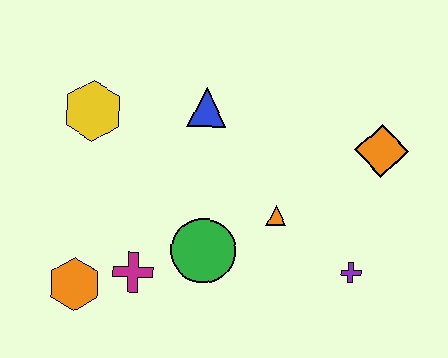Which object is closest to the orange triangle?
The green circle is closest to the orange triangle.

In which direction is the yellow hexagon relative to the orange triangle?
The yellow hexagon is to the left of the orange triangle.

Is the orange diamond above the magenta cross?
Yes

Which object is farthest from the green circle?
The orange diamond is farthest from the green circle.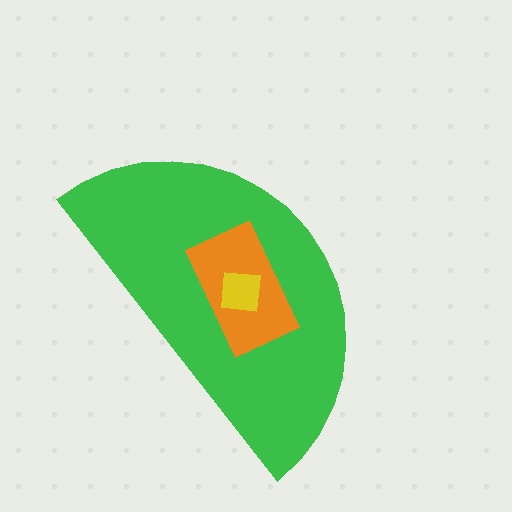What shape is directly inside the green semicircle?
The orange rectangle.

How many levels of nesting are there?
3.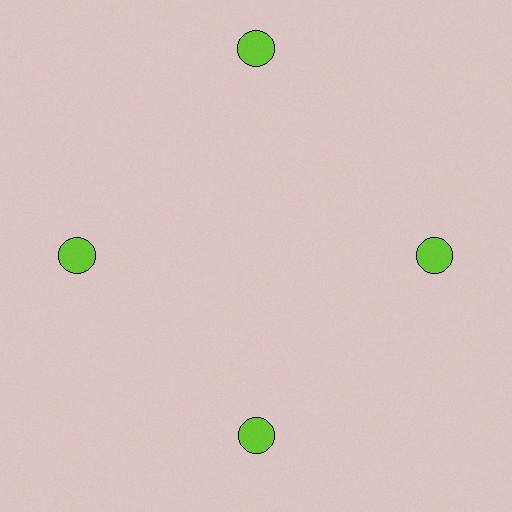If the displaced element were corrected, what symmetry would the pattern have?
It would have 4-fold rotational symmetry — the pattern would map onto itself every 90 degrees.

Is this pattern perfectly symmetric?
No. The 4 lime circles are arranged in a ring, but one element near the 12 o'clock position is pushed outward from the center, breaking the 4-fold rotational symmetry.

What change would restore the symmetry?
The symmetry would be restored by moving it inward, back onto the ring so that all 4 circles sit at equal angles and equal distance from the center.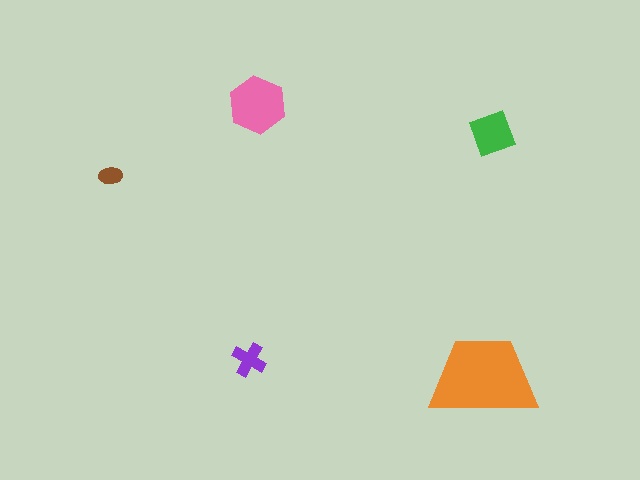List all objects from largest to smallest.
The orange trapezoid, the pink hexagon, the green square, the purple cross, the brown ellipse.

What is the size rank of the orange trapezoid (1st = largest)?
1st.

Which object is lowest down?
The orange trapezoid is bottommost.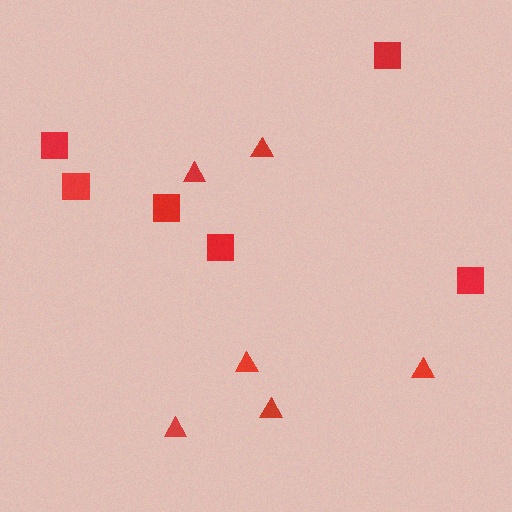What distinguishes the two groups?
There are 2 groups: one group of triangles (6) and one group of squares (6).